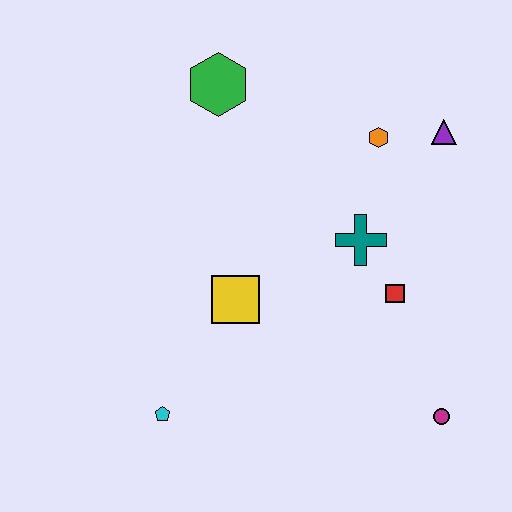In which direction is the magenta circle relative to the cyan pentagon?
The magenta circle is to the right of the cyan pentagon.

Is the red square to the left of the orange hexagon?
No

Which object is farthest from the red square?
The green hexagon is farthest from the red square.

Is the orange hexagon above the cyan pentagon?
Yes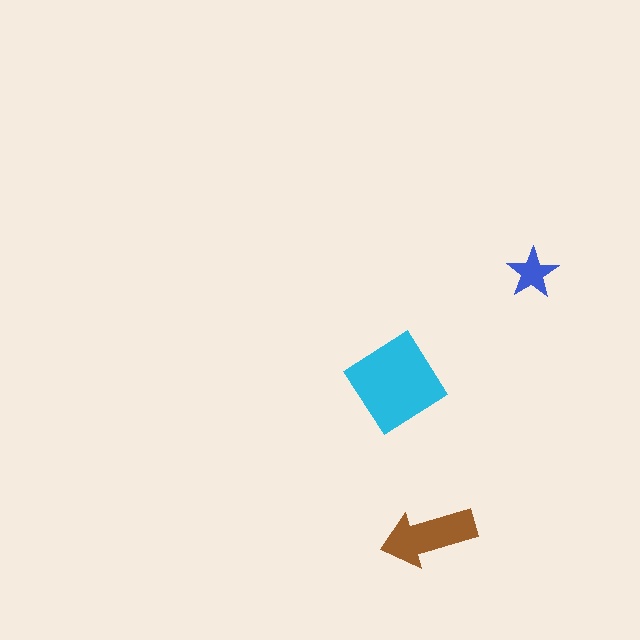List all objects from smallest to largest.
The blue star, the brown arrow, the cyan diamond.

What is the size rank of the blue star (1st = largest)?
3rd.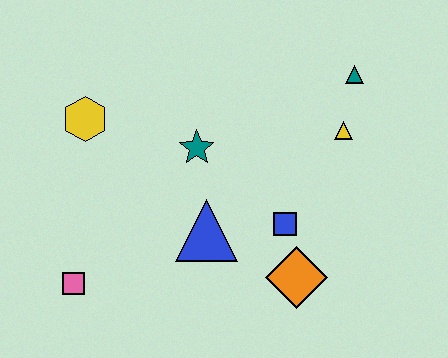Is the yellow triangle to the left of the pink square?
No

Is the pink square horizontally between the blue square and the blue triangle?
No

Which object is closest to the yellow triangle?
The teal triangle is closest to the yellow triangle.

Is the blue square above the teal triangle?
No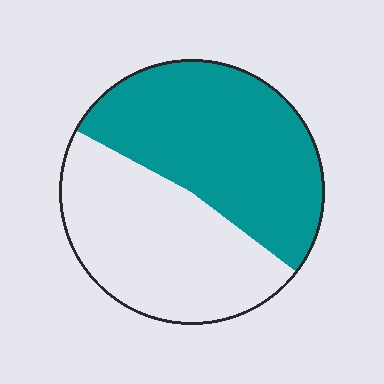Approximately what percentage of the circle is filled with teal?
Approximately 55%.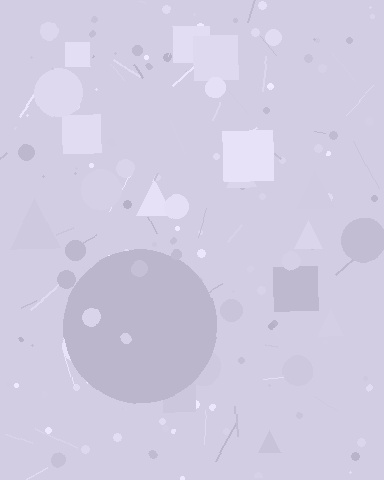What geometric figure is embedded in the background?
A circle is embedded in the background.